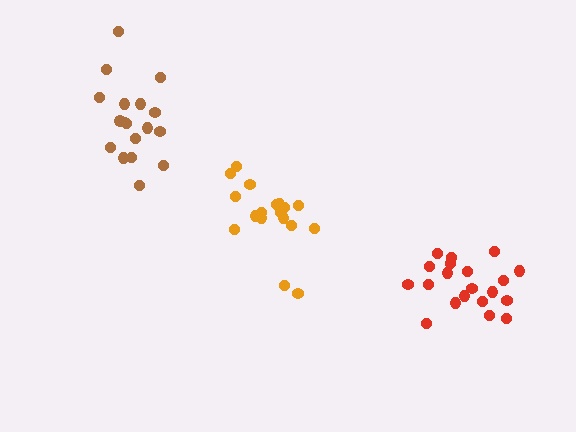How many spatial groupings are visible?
There are 3 spatial groupings.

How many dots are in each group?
Group 1: 18 dots, Group 2: 18 dots, Group 3: 20 dots (56 total).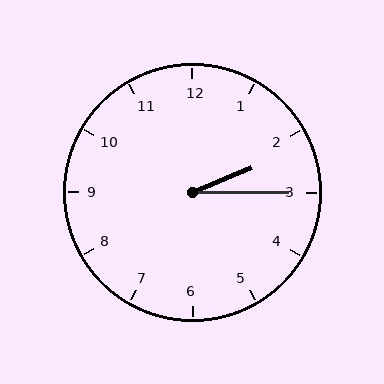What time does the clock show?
2:15.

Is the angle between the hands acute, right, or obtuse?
It is acute.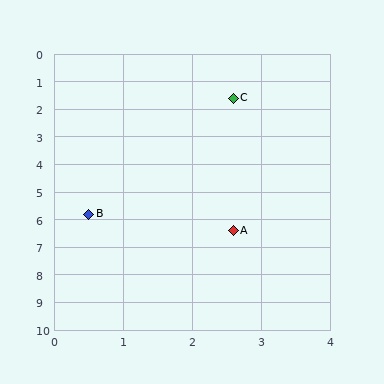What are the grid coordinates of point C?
Point C is at approximately (2.6, 1.6).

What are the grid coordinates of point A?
Point A is at approximately (2.6, 6.4).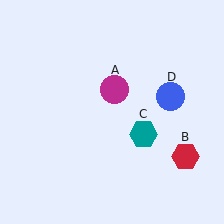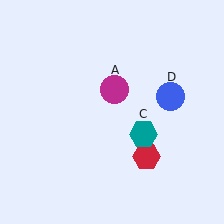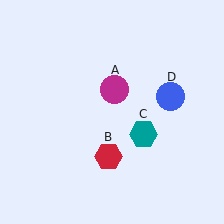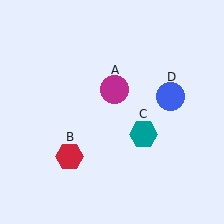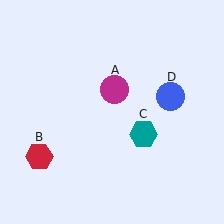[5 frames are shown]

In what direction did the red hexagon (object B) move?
The red hexagon (object B) moved left.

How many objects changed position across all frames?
1 object changed position: red hexagon (object B).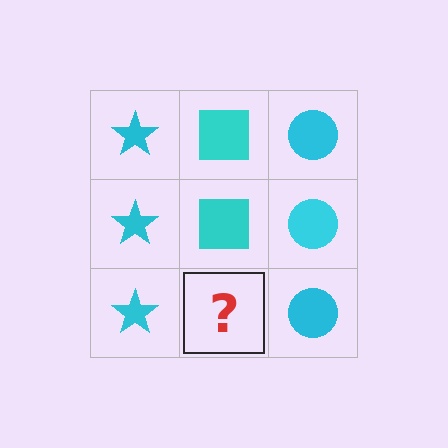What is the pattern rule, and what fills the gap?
The rule is that each column has a consistent shape. The gap should be filled with a cyan square.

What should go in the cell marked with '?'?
The missing cell should contain a cyan square.